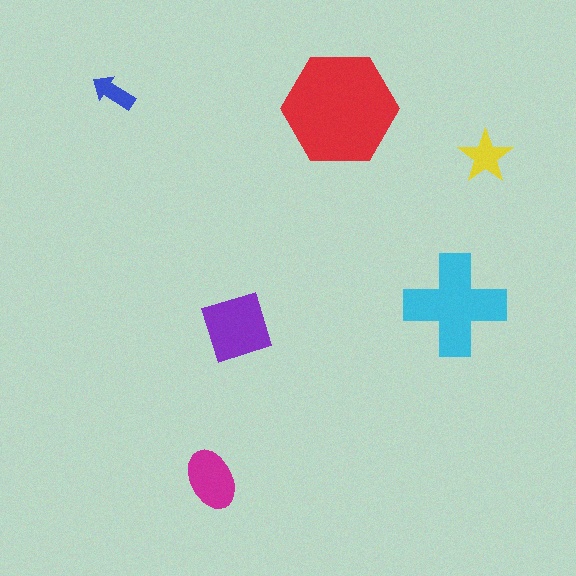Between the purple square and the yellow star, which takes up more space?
The purple square.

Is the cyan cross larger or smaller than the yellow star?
Larger.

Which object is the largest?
The red hexagon.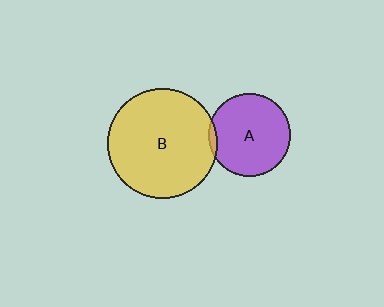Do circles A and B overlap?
Yes.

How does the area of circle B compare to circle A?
Approximately 1.8 times.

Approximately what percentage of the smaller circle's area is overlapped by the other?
Approximately 5%.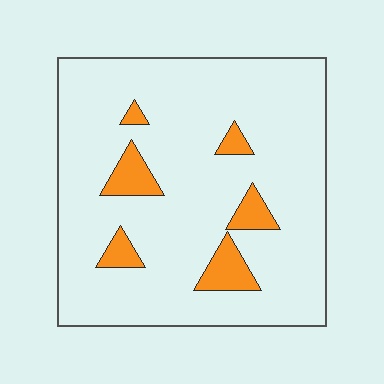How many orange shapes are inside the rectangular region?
6.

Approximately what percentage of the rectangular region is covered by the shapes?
Approximately 10%.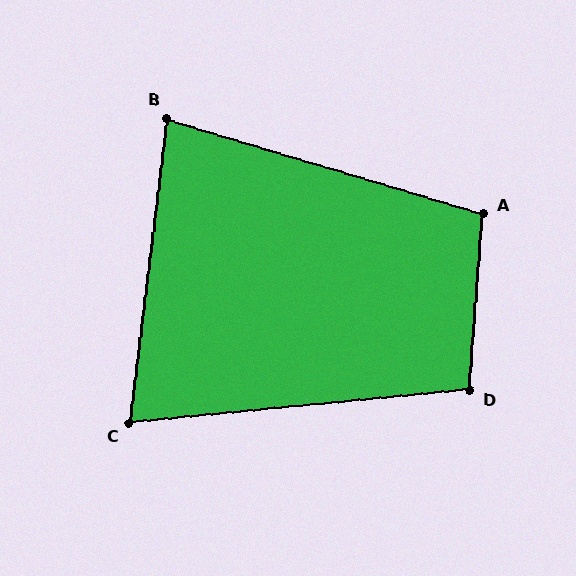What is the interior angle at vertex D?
Approximately 100 degrees (obtuse).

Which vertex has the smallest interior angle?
C, at approximately 77 degrees.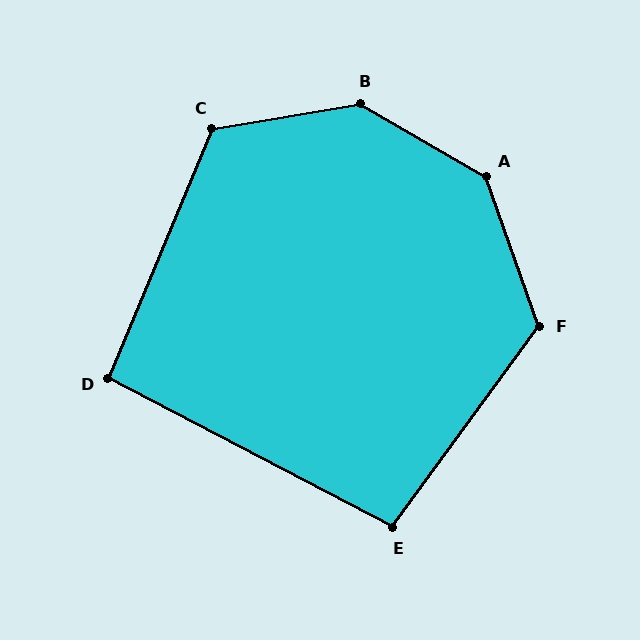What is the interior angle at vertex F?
Approximately 124 degrees (obtuse).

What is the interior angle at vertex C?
Approximately 122 degrees (obtuse).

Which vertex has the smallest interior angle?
D, at approximately 95 degrees.